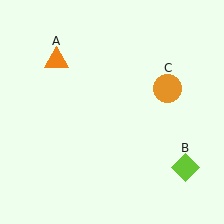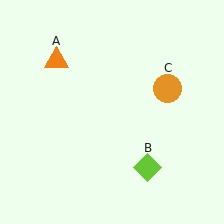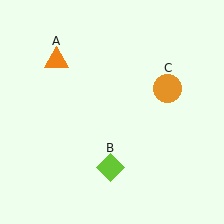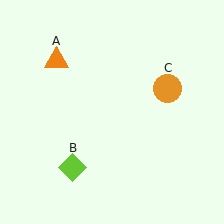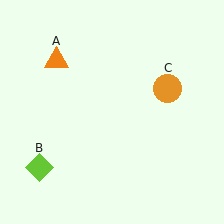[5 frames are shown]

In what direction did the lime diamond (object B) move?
The lime diamond (object B) moved left.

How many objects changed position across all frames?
1 object changed position: lime diamond (object B).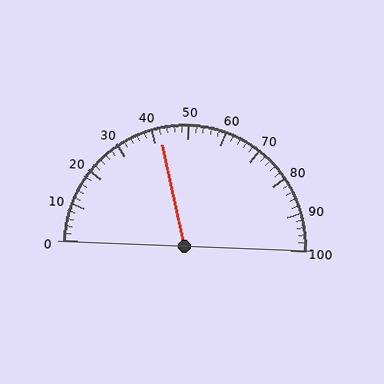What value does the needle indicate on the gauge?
The needle indicates approximately 42.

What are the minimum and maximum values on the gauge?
The gauge ranges from 0 to 100.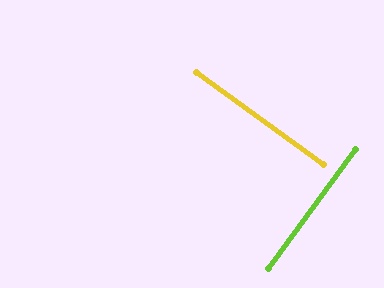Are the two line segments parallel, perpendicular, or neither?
Perpendicular — they meet at approximately 89°.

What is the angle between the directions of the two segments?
Approximately 89 degrees.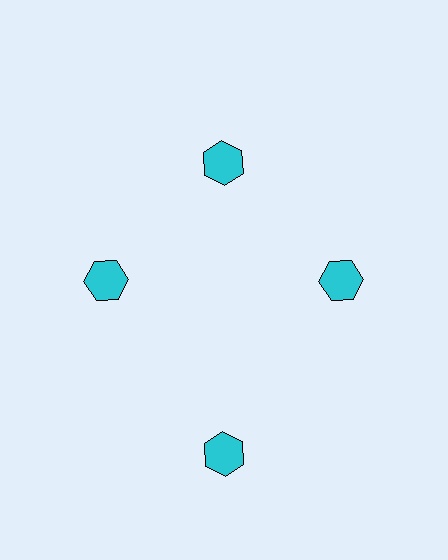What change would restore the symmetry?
The symmetry would be restored by moving it inward, back onto the ring so that all 4 hexagons sit at equal angles and equal distance from the center.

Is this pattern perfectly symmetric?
No. The 4 cyan hexagons are arranged in a ring, but one element near the 6 o'clock position is pushed outward from the center, breaking the 4-fold rotational symmetry.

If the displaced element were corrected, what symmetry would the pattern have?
It would have 4-fold rotational symmetry — the pattern would map onto itself every 90 degrees.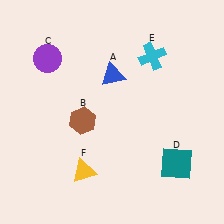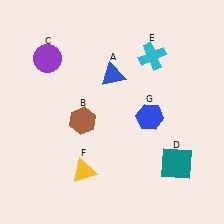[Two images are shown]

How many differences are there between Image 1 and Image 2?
There is 1 difference between the two images.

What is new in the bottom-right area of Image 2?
A blue hexagon (G) was added in the bottom-right area of Image 2.